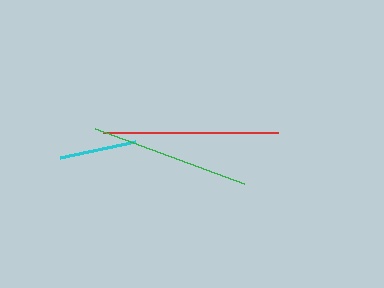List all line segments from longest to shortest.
From longest to shortest: red, green, cyan.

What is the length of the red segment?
The red segment is approximately 175 pixels long.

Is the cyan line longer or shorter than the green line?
The green line is longer than the cyan line.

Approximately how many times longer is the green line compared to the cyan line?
The green line is approximately 2.1 times the length of the cyan line.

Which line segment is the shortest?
The cyan line is the shortest at approximately 76 pixels.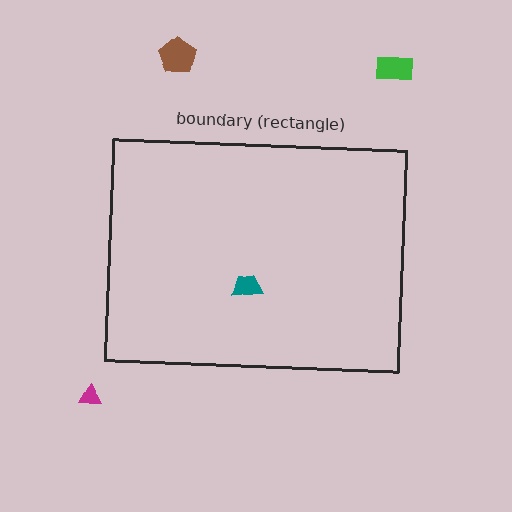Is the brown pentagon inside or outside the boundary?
Outside.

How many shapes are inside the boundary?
1 inside, 3 outside.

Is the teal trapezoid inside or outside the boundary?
Inside.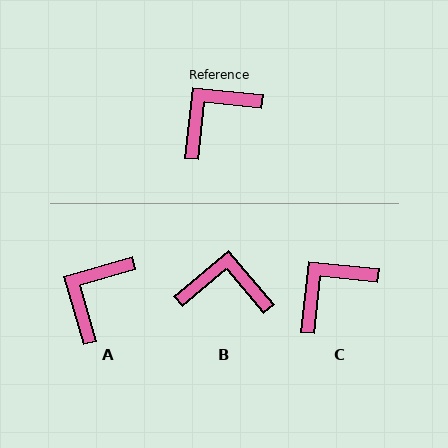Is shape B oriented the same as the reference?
No, it is off by about 43 degrees.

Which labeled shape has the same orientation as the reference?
C.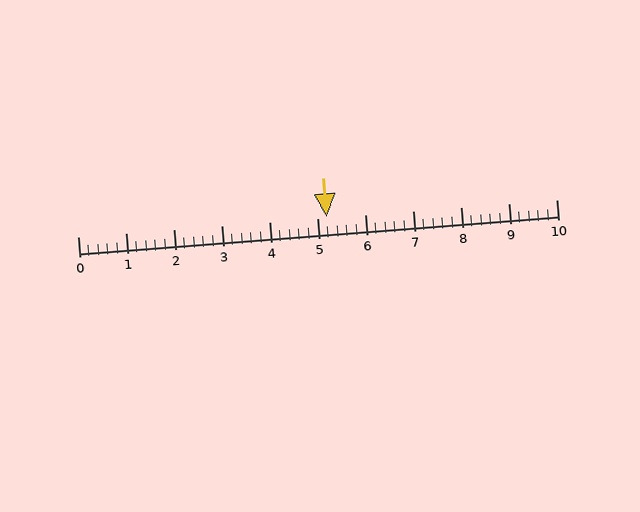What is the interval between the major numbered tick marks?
The major tick marks are spaced 1 units apart.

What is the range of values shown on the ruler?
The ruler shows values from 0 to 10.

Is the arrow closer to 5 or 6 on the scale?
The arrow is closer to 5.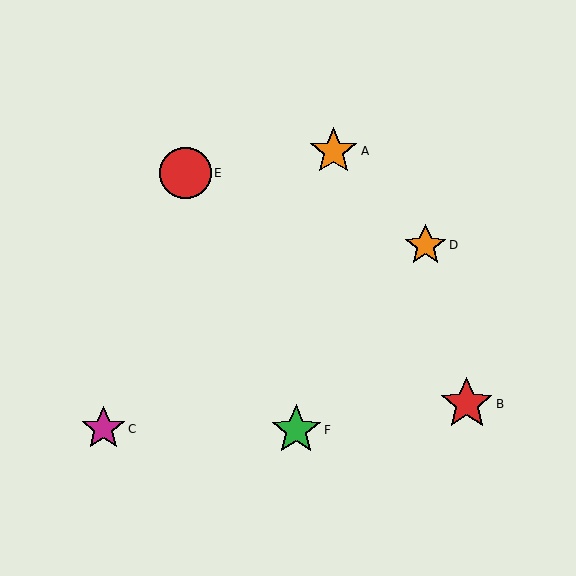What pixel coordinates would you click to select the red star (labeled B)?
Click at (467, 404) to select the red star B.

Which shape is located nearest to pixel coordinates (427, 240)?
The orange star (labeled D) at (426, 245) is nearest to that location.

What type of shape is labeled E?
Shape E is a red circle.